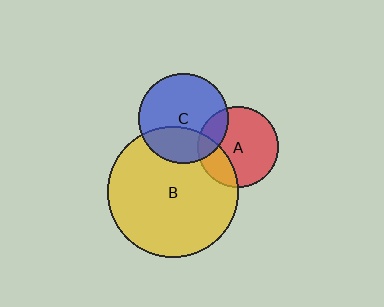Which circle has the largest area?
Circle B (yellow).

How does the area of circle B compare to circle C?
Approximately 2.1 times.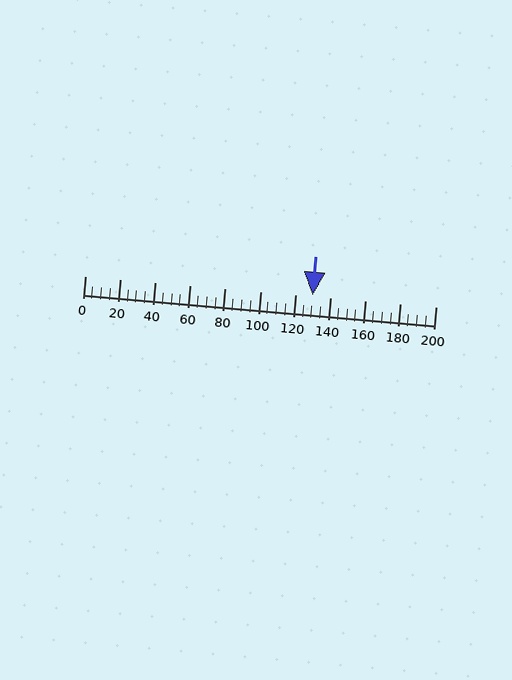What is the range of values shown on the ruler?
The ruler shows values from 0 to 200.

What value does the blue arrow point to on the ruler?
The blue arrow points to approximately 130.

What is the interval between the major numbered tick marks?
The major tick marks are spaced 20 units apart.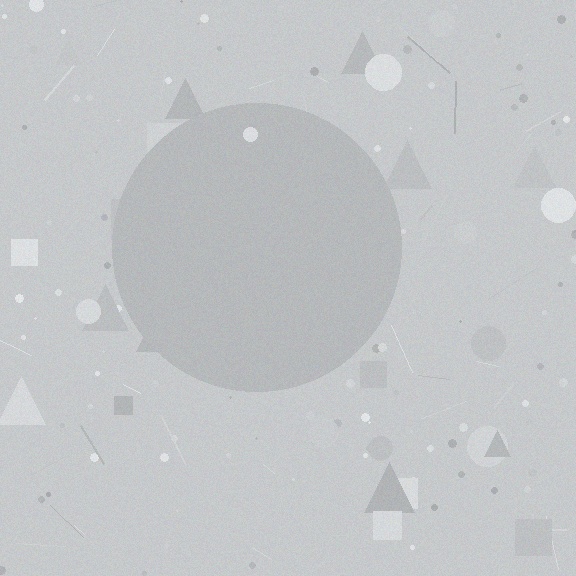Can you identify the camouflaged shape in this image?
The camouflaged shape is a circle.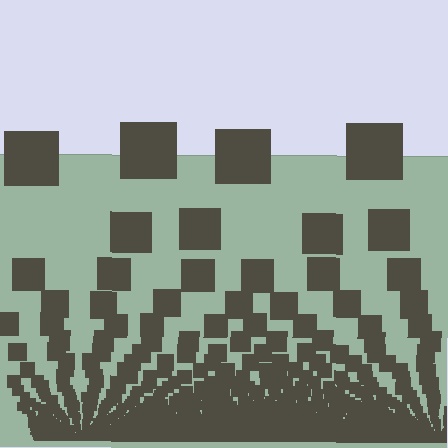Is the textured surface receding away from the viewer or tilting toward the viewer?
The surface appears to tilt toward the viewer. Texture elements get larger and sparser toward the top.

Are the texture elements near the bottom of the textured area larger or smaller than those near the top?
Smaller. The gradient is inverted — elements near the bottom are smaller and denser.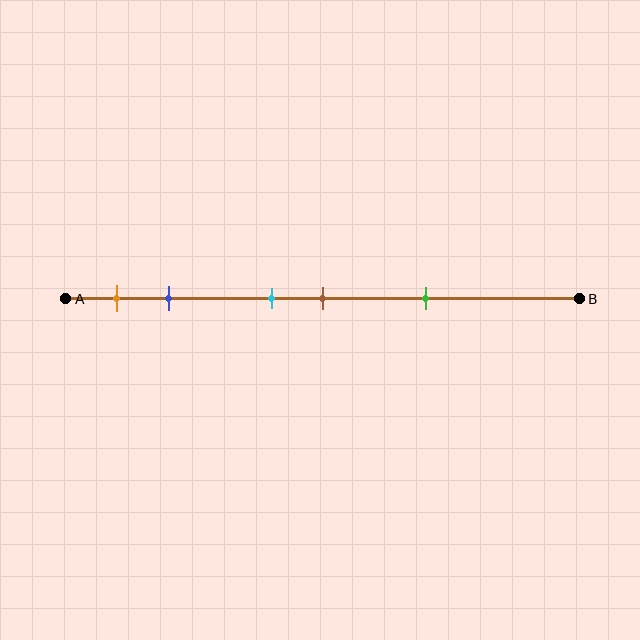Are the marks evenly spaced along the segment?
No, the marks are not evenly spaced.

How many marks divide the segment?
There are 5 marks dividing the segment.